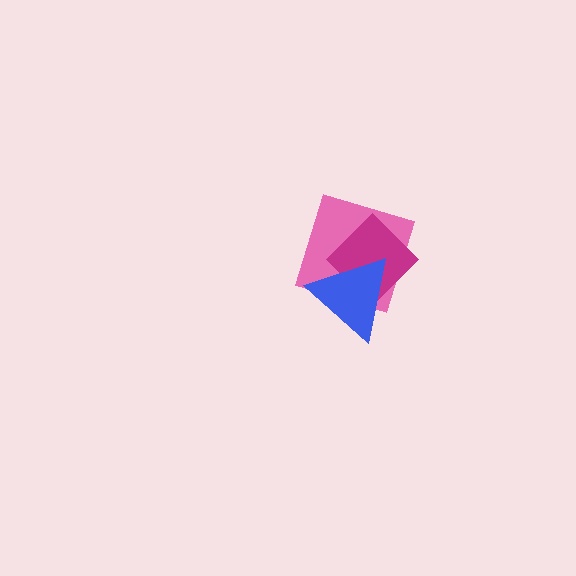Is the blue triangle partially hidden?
No, no other shape covers it.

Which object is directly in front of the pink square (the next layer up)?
The magenta diamond is directly in front of the pink square.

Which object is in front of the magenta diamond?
The blue triangle is in front of the magenta diamond.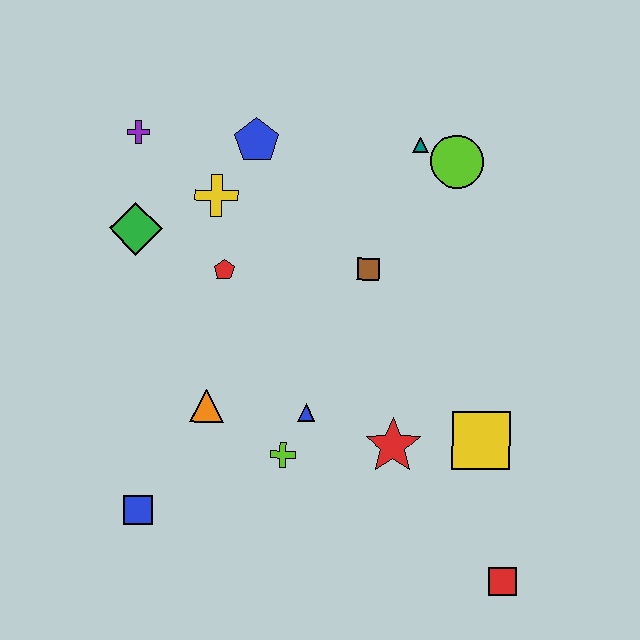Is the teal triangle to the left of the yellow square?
Yes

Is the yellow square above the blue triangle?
No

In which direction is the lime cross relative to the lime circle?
The lime cross is below the lime circle.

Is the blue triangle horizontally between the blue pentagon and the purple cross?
No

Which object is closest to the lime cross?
The blue triangle is closest to the lime cross.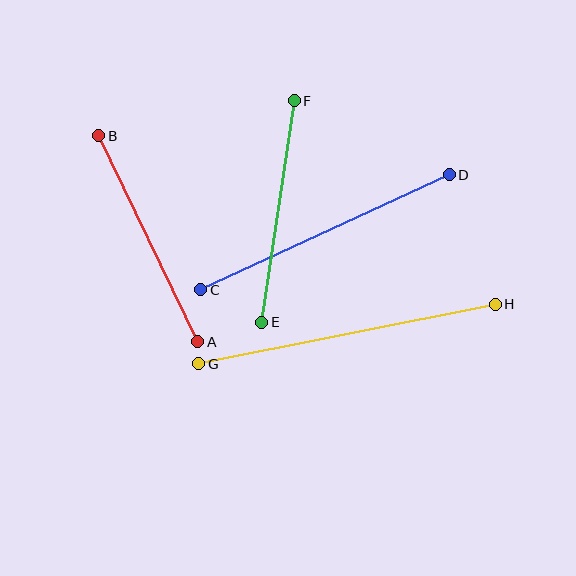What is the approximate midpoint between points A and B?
The midpoint is at approximately (148, 239) pixels.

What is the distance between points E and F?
The distance is approximately 224 pixels.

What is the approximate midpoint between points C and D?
The midpoint is at approximately (325, 232) pixels.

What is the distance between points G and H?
The distance is approximately 303 pixels.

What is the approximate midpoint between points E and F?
The midpoint is at approximately (278, 211) pixels.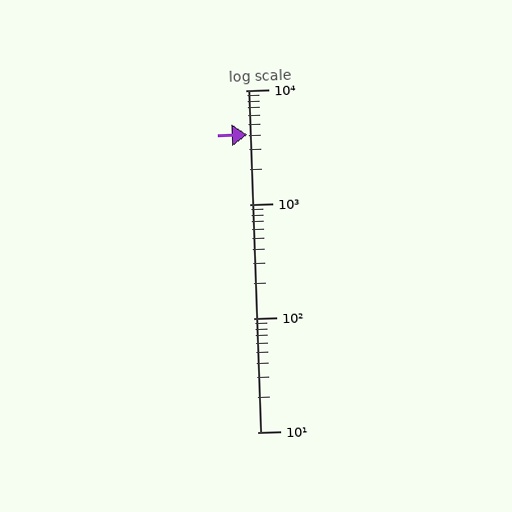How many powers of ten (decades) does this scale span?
The scale spans 3 decades, from 10 to 10000.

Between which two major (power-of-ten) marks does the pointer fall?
The pointer is between 1000 and 10000.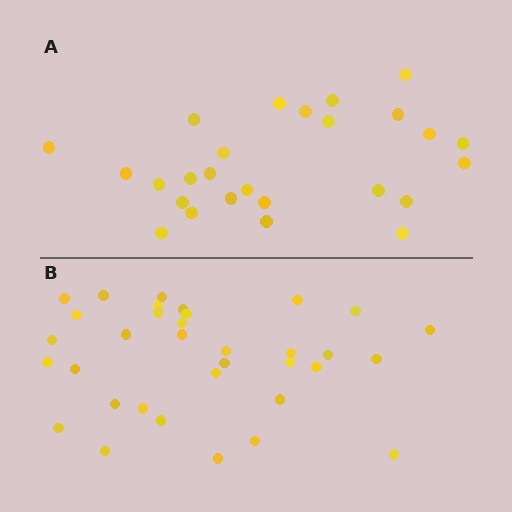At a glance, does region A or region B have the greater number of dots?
Region B (the bottom region) has more dots.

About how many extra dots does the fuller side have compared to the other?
Region B has roughly 8 or so more dots than region A.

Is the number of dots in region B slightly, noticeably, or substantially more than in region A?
Region B has noticeably more, but not dramatically so. The ratio is roughly 1.3 to 1.